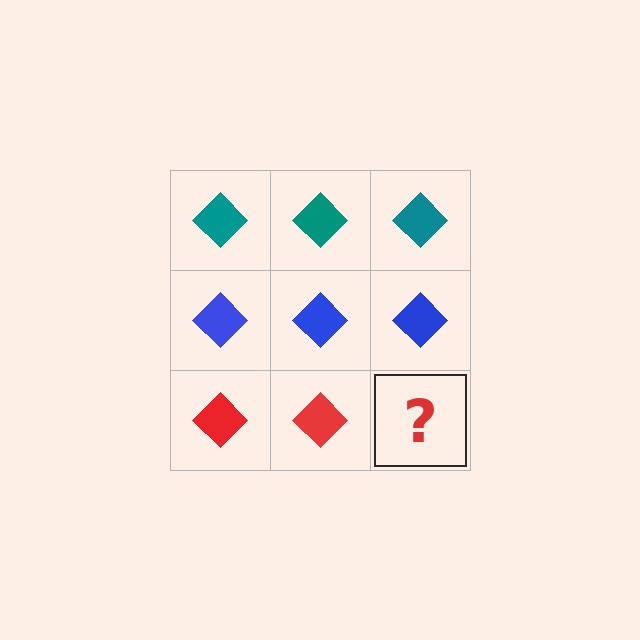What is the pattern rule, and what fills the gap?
The rule is that each row has a consistent color. The gap should be filled with a red diamond.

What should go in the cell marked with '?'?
The missing cell should contain a red diamond.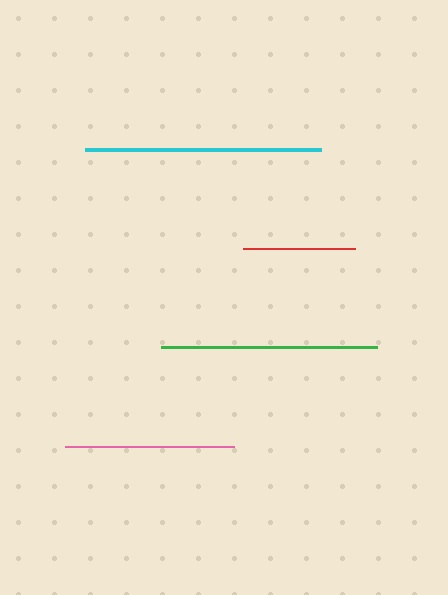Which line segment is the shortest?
The red line is the shortest at approximately 112 pixels.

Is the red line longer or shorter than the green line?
The green line is longer than the red line.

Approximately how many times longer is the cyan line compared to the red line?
The cyan line is approximately 2.1 times the length of the red line.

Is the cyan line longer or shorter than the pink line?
The cyan line is longer than the pink line.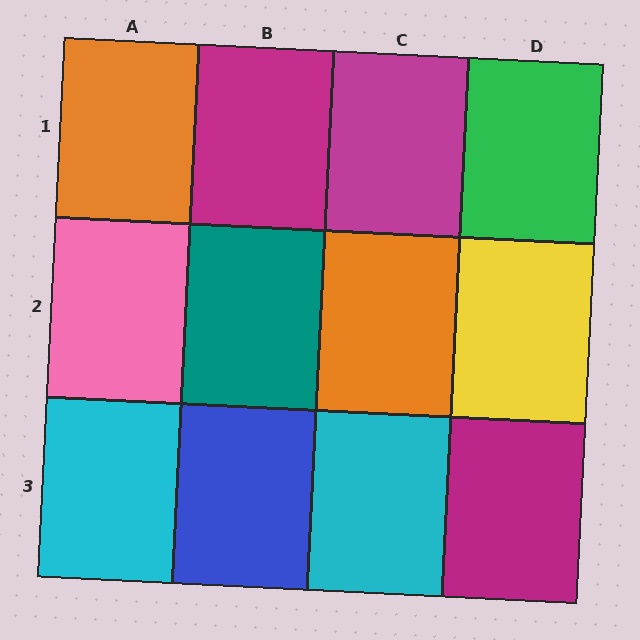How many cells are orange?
2 cells are orange.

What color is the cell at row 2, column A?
Pink.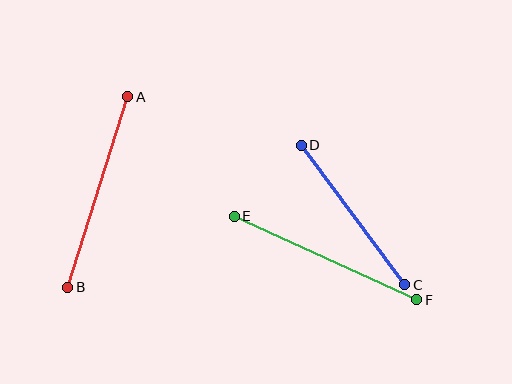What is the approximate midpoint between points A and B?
The midpoint is at approximately (98, 192) pixels.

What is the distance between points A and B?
The distance is approximately 200 pixels.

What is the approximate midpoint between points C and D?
The midpoint is at approximately (353, 215) pixels.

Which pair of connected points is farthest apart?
Points E and F are farthest apart.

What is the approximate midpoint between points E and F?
The midpoint is at approximately (326, 258) pixels.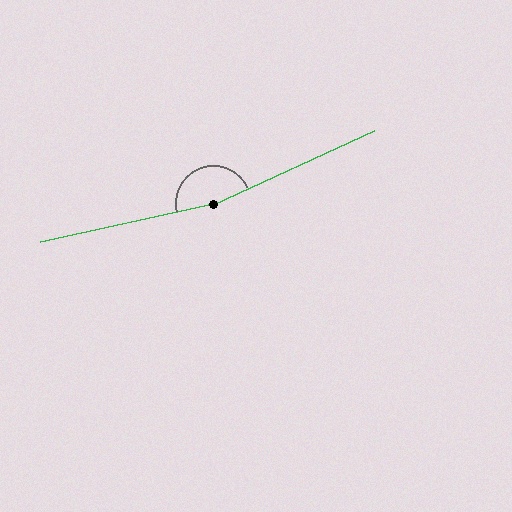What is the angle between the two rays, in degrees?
Approximately 168 degrees.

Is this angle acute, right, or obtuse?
It is obtuse.